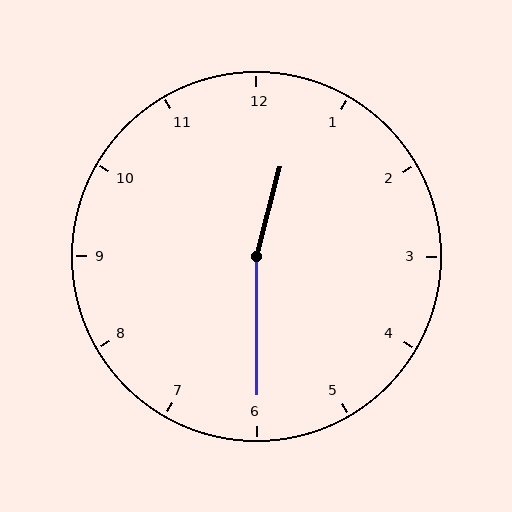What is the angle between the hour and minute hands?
Approximately 165 degrees.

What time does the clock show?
12:30.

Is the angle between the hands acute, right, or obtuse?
It is obtuse.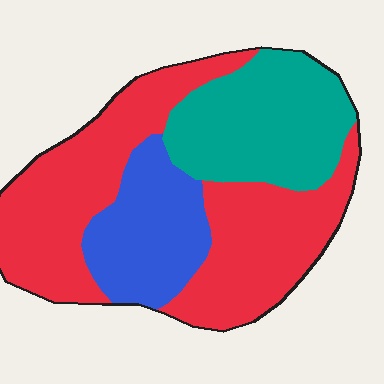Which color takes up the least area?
Blue, at roughly 20%.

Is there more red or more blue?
Red.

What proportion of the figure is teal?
Teal takes up about one quarter (1/4) of the figure.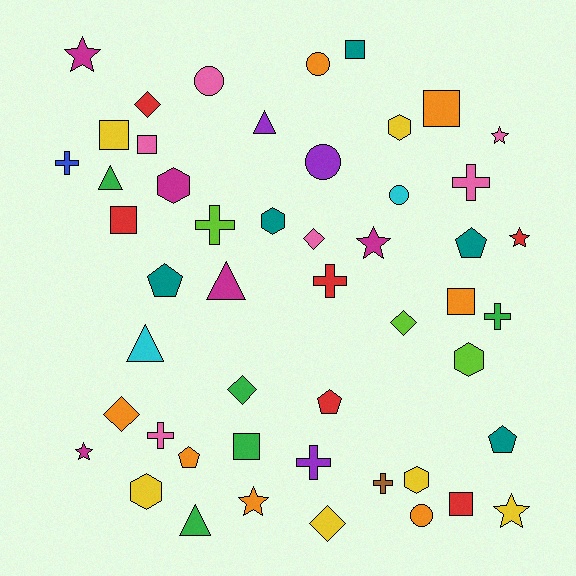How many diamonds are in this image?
There are 6 diamonds.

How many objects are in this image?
There are 50 objects.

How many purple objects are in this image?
There are 3 purple objects.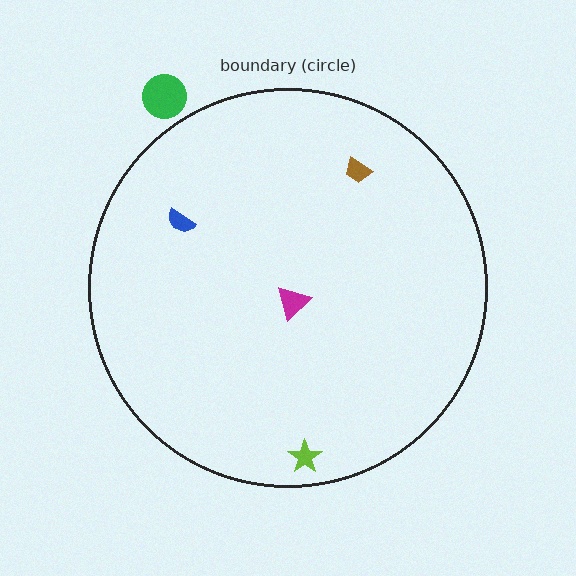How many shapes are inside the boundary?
4 inside, 1 outside.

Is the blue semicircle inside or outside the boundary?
Inside.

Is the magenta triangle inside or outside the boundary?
Inside.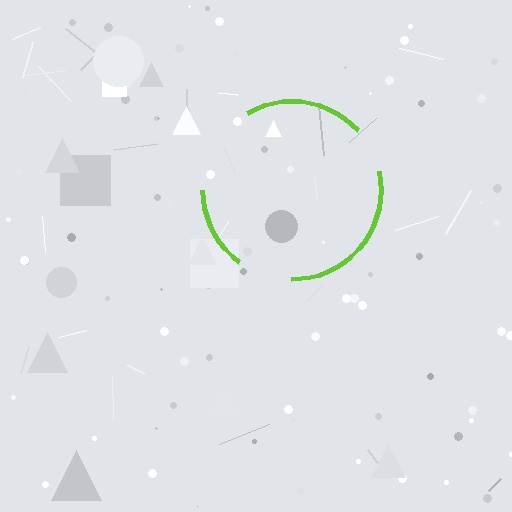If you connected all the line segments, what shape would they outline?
They would outline a circle.